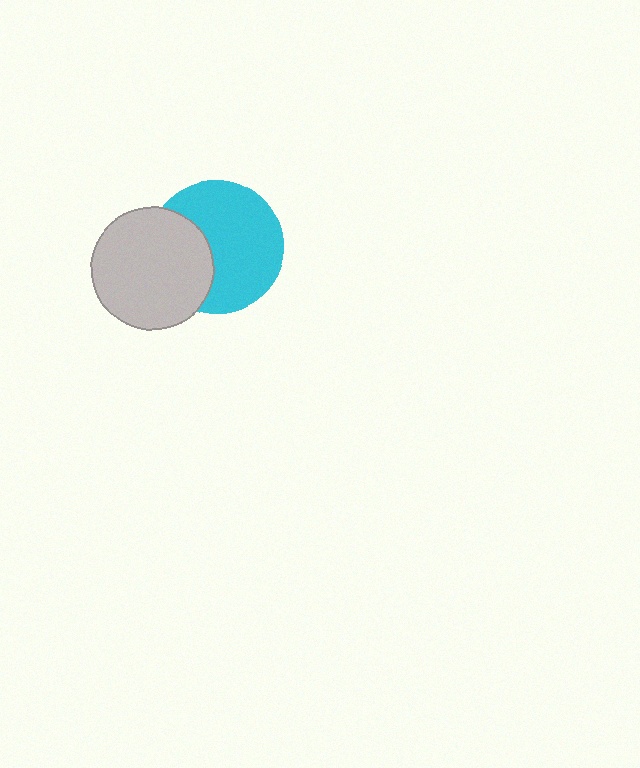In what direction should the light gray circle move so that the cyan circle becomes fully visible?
The light gray circle should move left. That is the shortest direction to clear the overlap and leave the cyan circle fully visible.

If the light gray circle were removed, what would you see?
You would see the complete cyan circle.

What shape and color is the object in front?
The object in front is a light gray circle.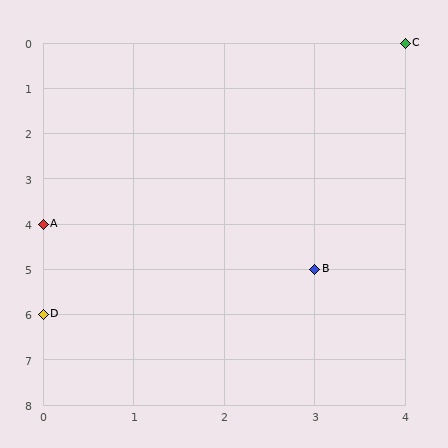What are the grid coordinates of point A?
Point A is at grid coordinates (0, 4).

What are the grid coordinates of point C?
Point C is at grid coordinates (4, 0).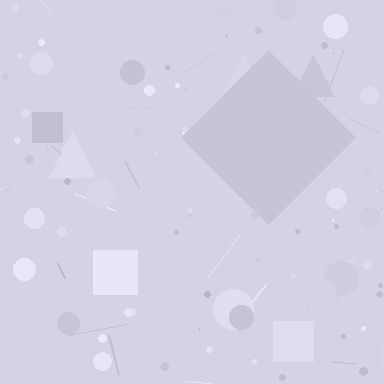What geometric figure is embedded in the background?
A diamond is embedded in the background.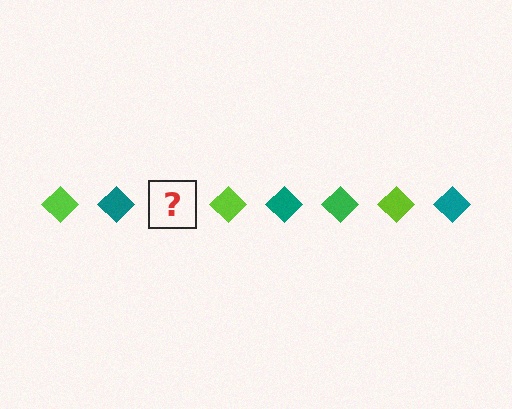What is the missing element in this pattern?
The missing element is a green diamond.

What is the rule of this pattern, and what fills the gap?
The rule is that the pattern cycles through lime, teal, green diamonds. The gap should be filled with a green diamond.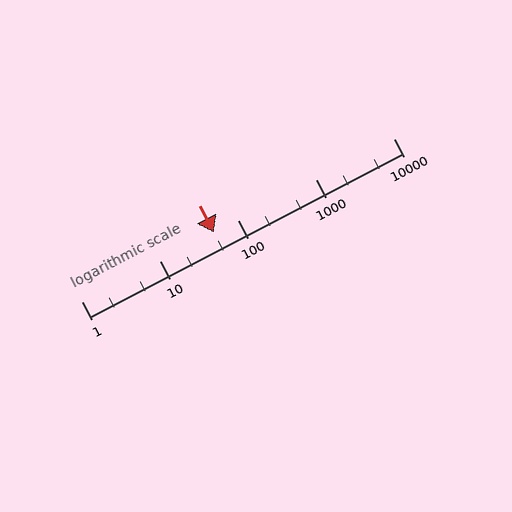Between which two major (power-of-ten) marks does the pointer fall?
The pointer is between 10 and 100.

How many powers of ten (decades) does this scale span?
The scale spans 4 decades, from 1 to 10000.